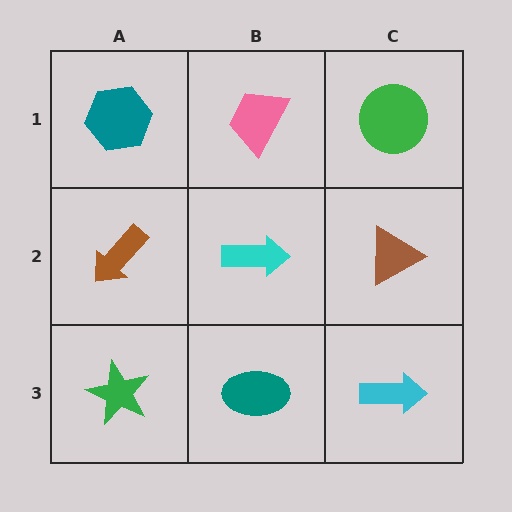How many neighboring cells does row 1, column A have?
2.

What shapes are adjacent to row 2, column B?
A pink trapezoid (row 1, column B), a teal ellipse (row 3, column B), a brown arrow (row 2, column A), a brown triangle (row 2, column C).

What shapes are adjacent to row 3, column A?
A brown arrow (row 2, column A), a teal ellipse (row 3, column B).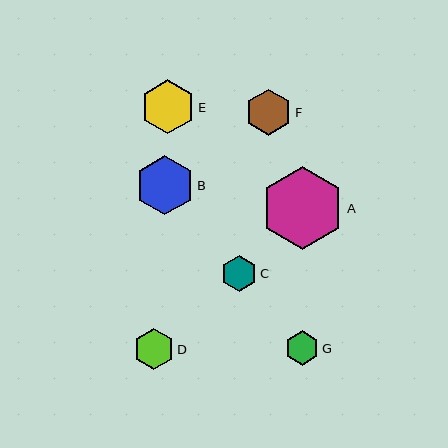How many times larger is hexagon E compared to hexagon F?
Hexagon E is approximately 1.2 times the size of hexagon F.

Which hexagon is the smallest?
Hexagon G is the smallest with a size of approximately 35 pixels.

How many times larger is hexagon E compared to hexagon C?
Hexagon E is approximately 1.5 times the size of hexagon C.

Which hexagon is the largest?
Hexagon A is the largest with a size of approximately 83 pixels.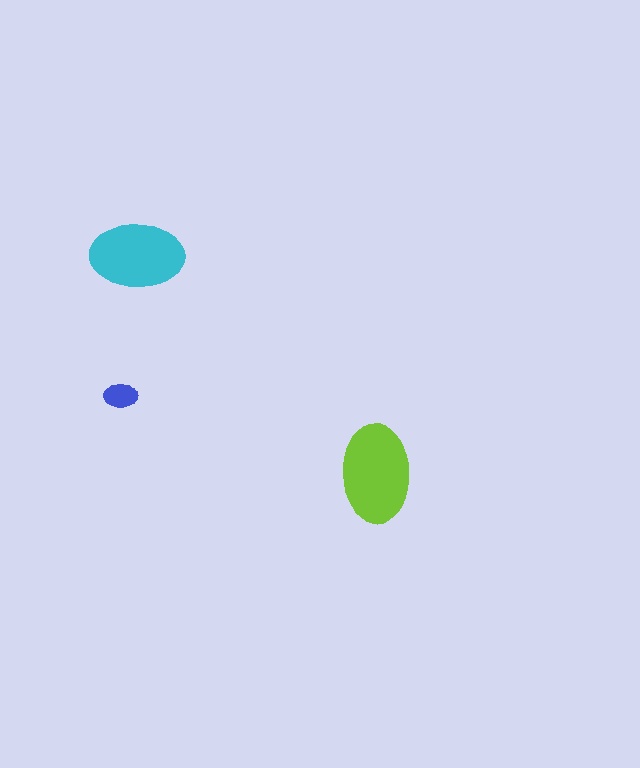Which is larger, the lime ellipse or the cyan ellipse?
The lime one.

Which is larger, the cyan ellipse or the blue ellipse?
The cyan one.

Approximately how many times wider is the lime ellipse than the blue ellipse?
About 3 times wider.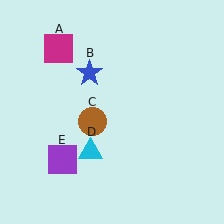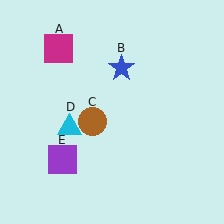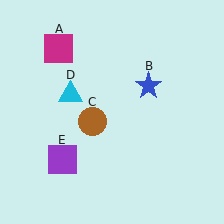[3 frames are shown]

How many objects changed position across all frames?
2 objects changed position: blue star (object B), cyan triangle (object D).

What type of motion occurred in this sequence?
The blue star (object B), cyan triangle (object D) rotated clockwise around the center of the scene.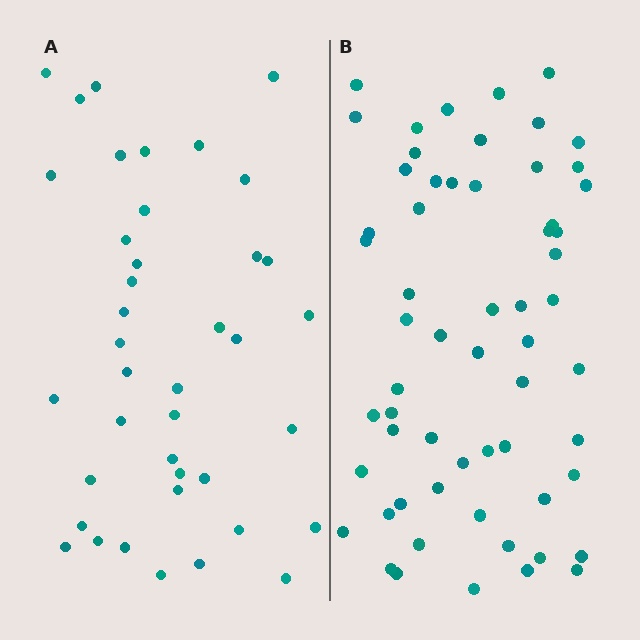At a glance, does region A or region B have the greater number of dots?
Region B (the right region) has more dots.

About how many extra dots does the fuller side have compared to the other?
Region B has approximately 20 more dots than region A.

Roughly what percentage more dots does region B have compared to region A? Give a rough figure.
About 50% more.